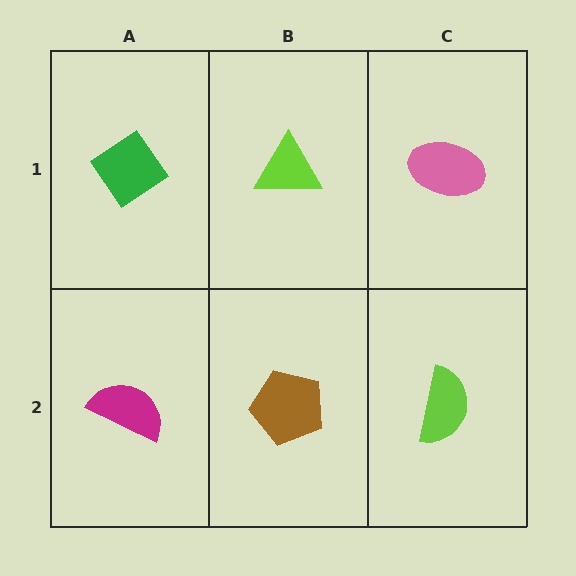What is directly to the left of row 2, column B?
A magenta semicircle.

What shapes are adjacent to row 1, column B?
A brown pentagon (row 2, column B), a green diamond (row 1, column A), a pink ellipse (row 1, column C).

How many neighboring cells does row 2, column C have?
2.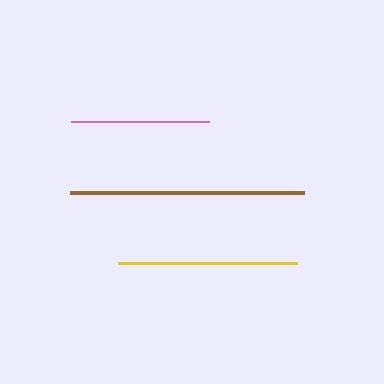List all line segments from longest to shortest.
From longest to shortest: brown, yellow, pink.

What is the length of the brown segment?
The brown segment is approximately 234 pixels long.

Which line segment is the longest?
The brown line is the longest at approximately 234 pixels.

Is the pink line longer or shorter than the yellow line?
The yellow line is longer than the pink line.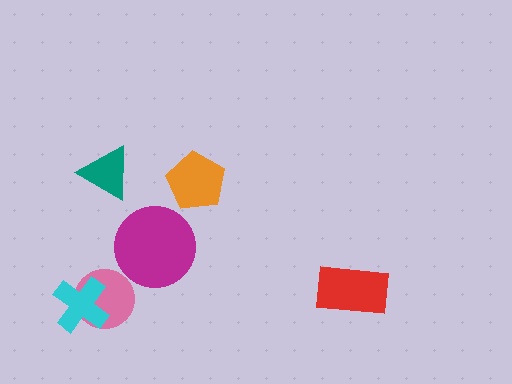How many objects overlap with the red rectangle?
0 objects overlap with the red rectangle.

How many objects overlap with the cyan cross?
1 object overlaps with the cyan cross.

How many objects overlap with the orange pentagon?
0 objects overlap with the orange pentagon.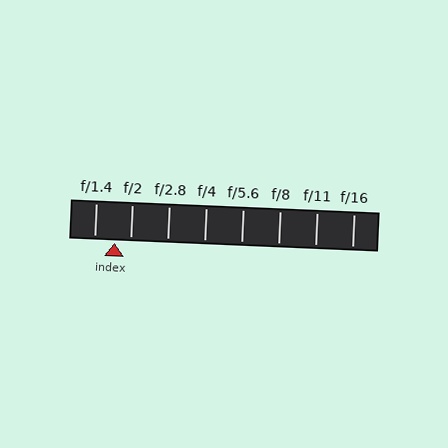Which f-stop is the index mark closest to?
The index mark is closest to f/2.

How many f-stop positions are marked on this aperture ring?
There are 8 f-stop positions marked.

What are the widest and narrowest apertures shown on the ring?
The widest aperture shown is f/1.4 and the narrowest is f/16.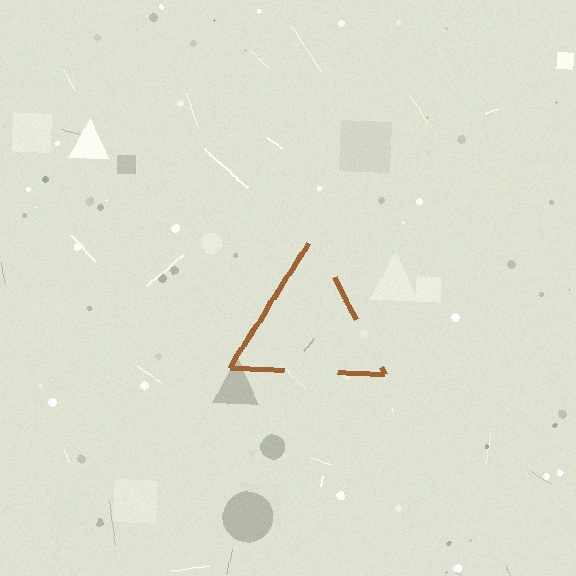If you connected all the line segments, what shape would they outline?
They would outline a triangle.